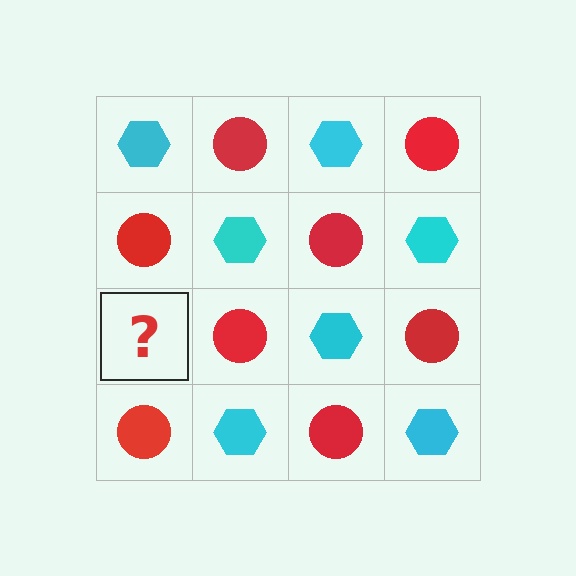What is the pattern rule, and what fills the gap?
The rule is that it alternates cyan hexagon and red circle in a checkerboard pattern. The gap should be filled with a cyan hexagon.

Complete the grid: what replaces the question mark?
The question mark should be replaced with a cyan hexagon.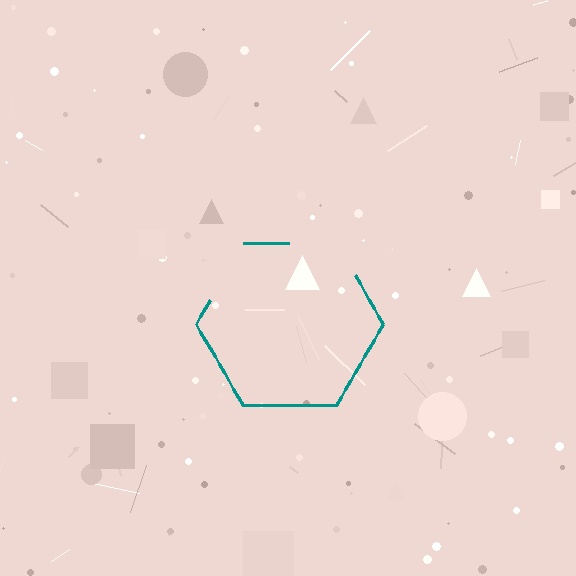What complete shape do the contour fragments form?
The contour fragments form a hexagon.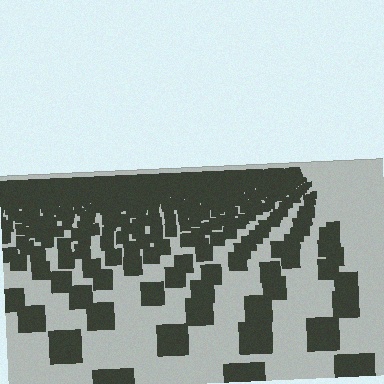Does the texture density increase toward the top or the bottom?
Density increases toward the top.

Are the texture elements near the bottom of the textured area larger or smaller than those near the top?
Larger. Near the bottom, elements are closer to the viewer and appear at a bigger on-screen size.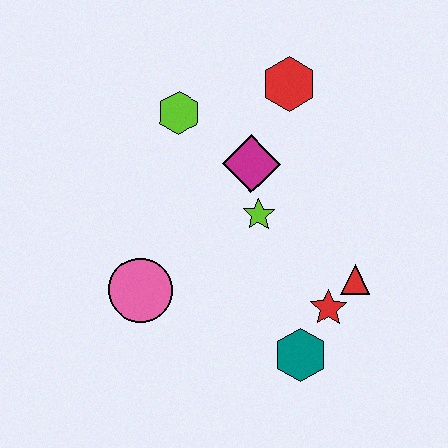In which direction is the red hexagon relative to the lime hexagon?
The red hexagon is to the right of the lime hexagon.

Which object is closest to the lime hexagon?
The magenta diamond is closest to the lime hexagon.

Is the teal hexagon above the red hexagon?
No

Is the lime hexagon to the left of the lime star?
Yes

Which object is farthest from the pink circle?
The red hexagon is farthest from the pink circle.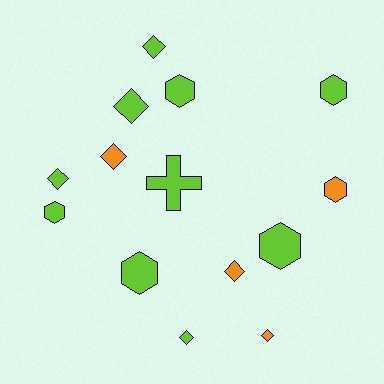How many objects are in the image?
There are 14 objects.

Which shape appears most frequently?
Diamond, with 7 objects.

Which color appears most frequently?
Lime, with 10 objects.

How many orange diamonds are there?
There are 3 orange diamonds.